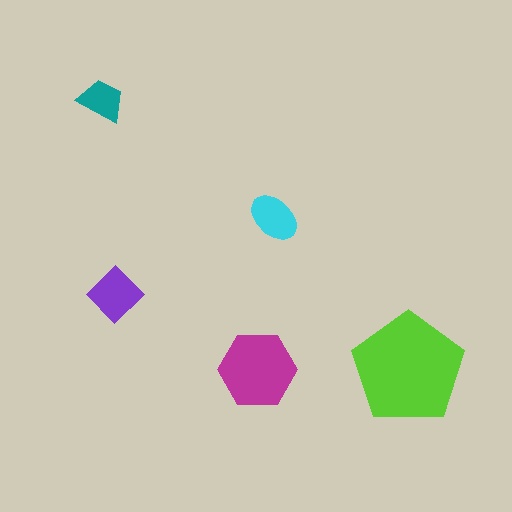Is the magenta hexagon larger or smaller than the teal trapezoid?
Larger.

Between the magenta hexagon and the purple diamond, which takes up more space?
The magenta hexagon.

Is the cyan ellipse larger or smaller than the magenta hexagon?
Smaller.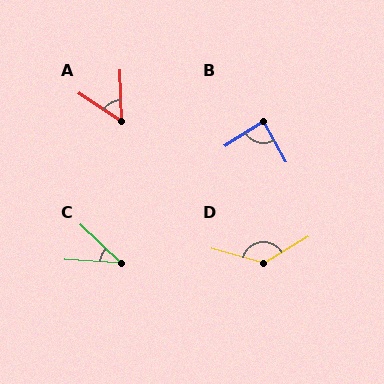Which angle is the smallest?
C, at approximately 40 degrees.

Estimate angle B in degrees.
Approximately 87 degrees.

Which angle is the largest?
D, at approximately 133 degrees.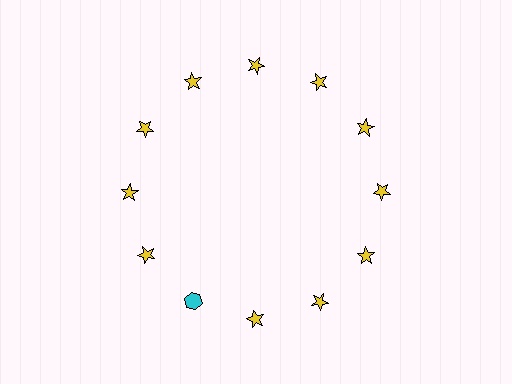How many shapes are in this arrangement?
There are 12 shapes arranged in a ring pattern.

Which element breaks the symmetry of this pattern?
The cyan hexagon at roughly the 7 o'clock position breaks the symmetry. All other shapes are yellow stars.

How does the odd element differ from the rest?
It differs in both color (cyan instead of yellow) and shape (hexagon instead of star).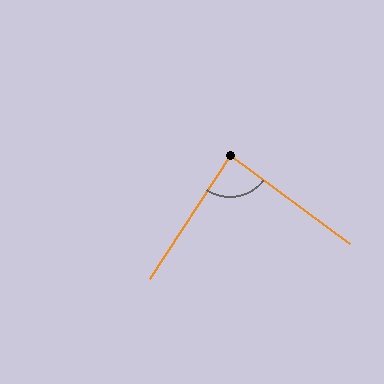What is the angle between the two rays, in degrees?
Approximately 87 degrees.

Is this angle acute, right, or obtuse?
It is approximately a right angle.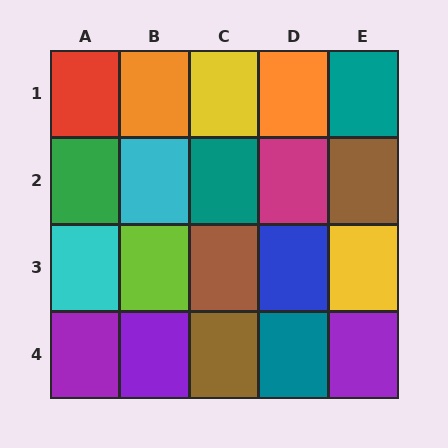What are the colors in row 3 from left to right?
Cyan, lime, brown, blue, yellow.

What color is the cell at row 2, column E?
Brown.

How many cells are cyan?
2 cells are cyan.